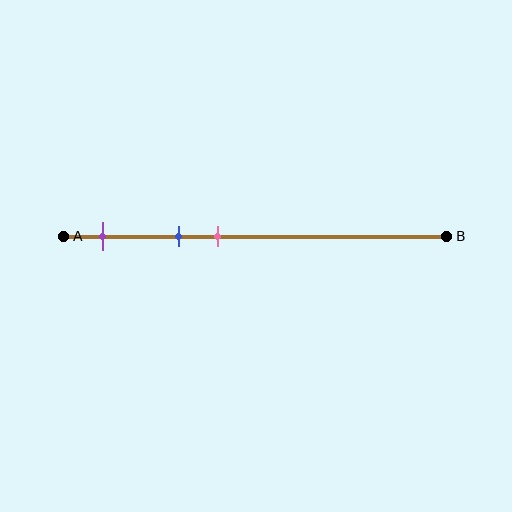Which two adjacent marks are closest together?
The blue and pink marks are the closest adjacent pair.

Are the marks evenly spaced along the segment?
Yes, the marks are approximately evenly spaced.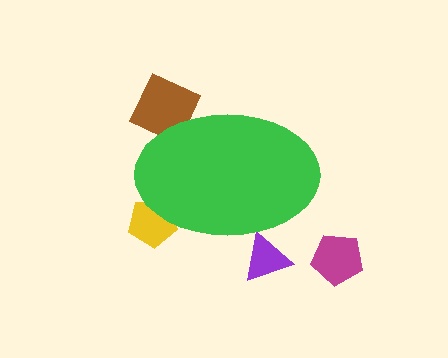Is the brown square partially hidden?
Yes, the brown square is partially hidden behind the green ellipse.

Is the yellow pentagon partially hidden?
Yes, the yellow pentagon is partially hidden behind the green ellipse.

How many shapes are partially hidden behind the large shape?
3 shapes are partially hidden.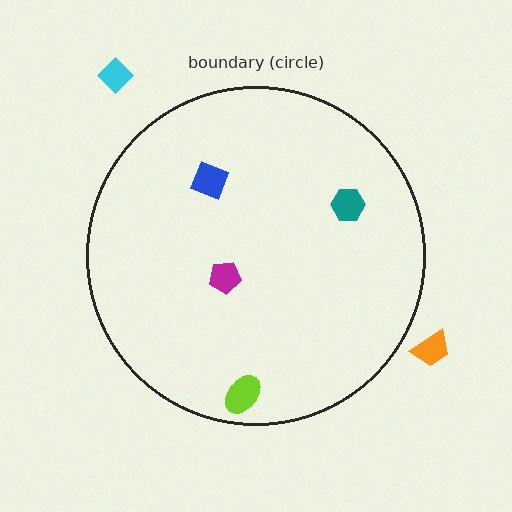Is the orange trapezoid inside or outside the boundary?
Outside.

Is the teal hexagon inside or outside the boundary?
Inside.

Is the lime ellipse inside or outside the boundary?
Inside.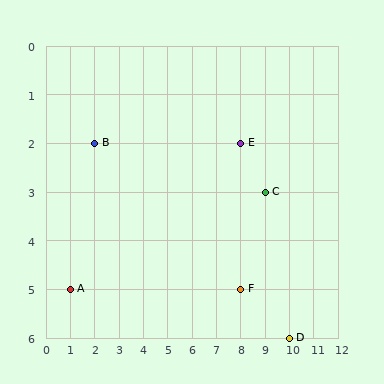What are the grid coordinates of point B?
Point B is at grid coordinates (2, 2).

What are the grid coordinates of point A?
Point A is at grid coordinates (1, 5).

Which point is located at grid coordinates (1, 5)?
Point A is at (1, 5).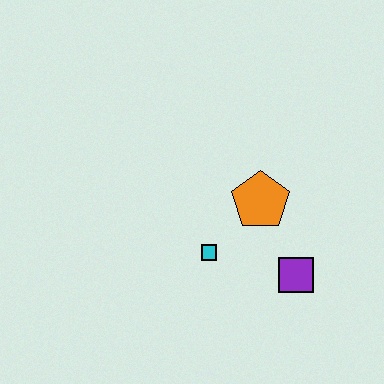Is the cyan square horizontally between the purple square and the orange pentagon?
No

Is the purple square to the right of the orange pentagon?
Yes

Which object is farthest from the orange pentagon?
The purple square is farthest from the orange pentagon.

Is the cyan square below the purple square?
No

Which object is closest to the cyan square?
The orange pentagon is closest to the cyan square.